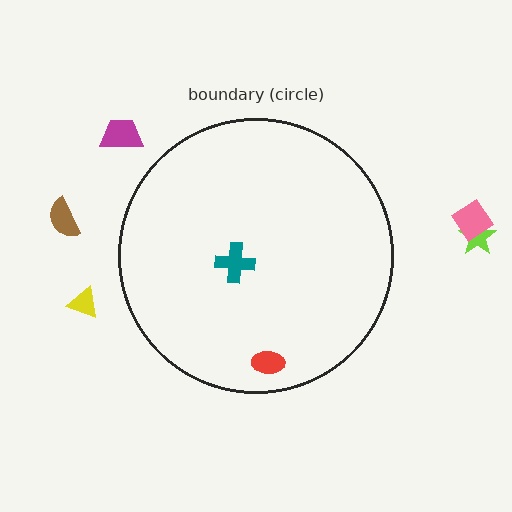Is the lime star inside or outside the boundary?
Outside.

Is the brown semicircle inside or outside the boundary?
Outside.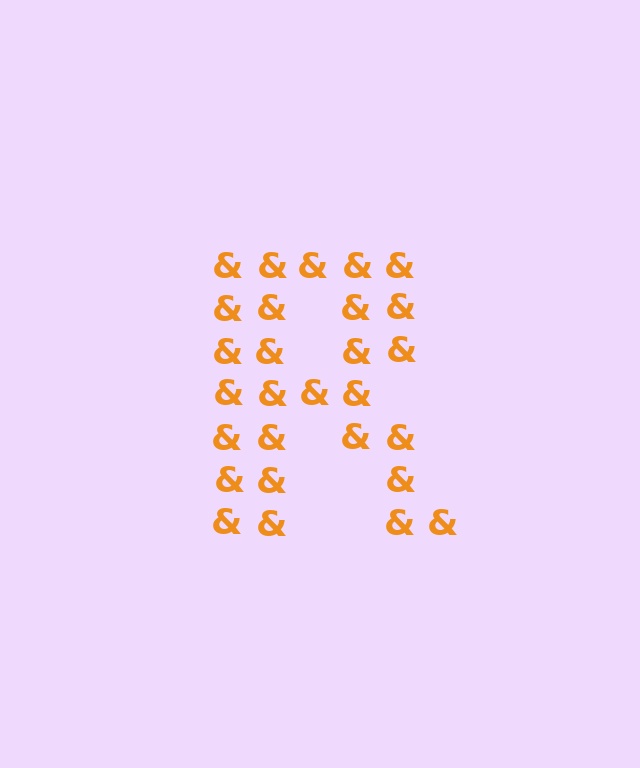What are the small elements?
The small elements are ampersands.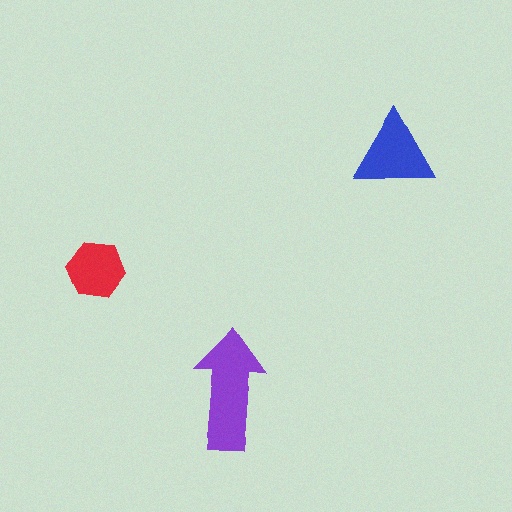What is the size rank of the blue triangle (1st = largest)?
2nd.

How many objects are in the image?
There are 3 objects in the image.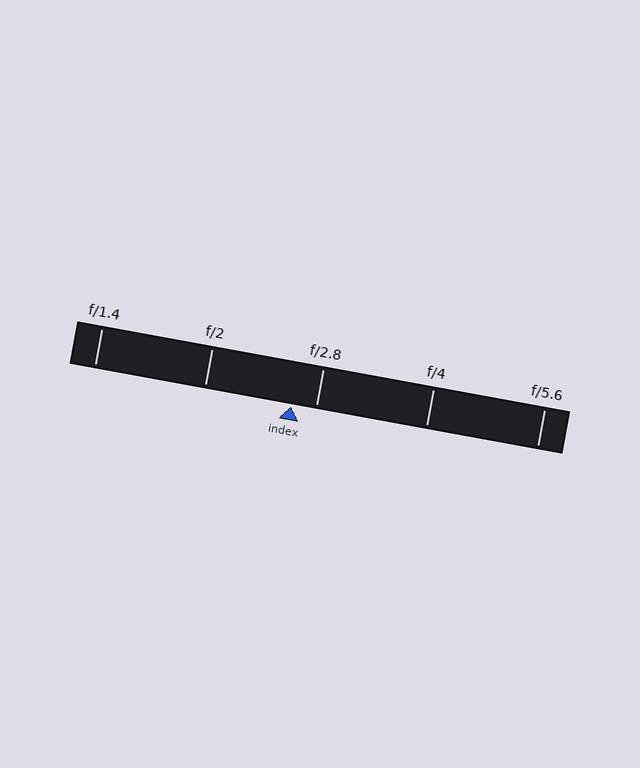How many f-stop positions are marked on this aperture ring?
There are 5 f-stop positions marked.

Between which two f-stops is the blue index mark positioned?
The index mark is between f/2 and f/2.8.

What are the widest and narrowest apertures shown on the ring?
The widest aperture shown is f/1.4 and the narrowest is f/5.6.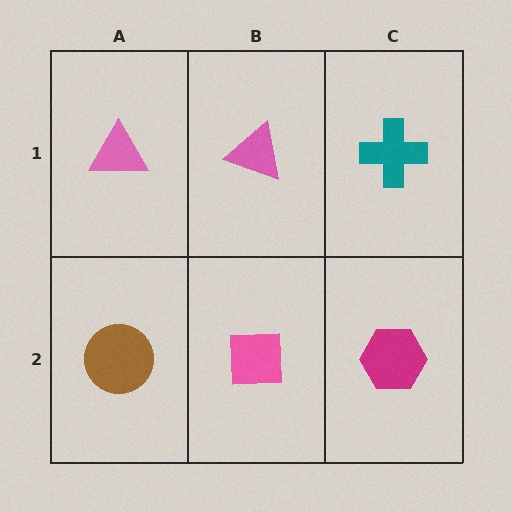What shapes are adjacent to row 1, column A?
A brown circle (row 2, column A), a pink triangle (row 1, column B).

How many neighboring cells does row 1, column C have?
2.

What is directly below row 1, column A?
A brown circle.